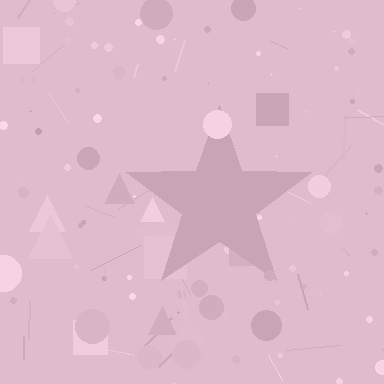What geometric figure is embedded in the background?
A star is embedded in the background.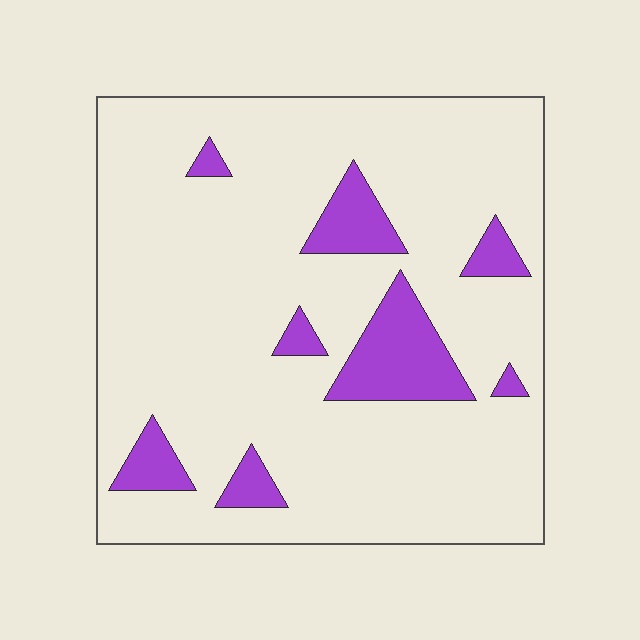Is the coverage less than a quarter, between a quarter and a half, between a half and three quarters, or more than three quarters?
Less than a quarter.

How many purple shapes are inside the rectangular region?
8.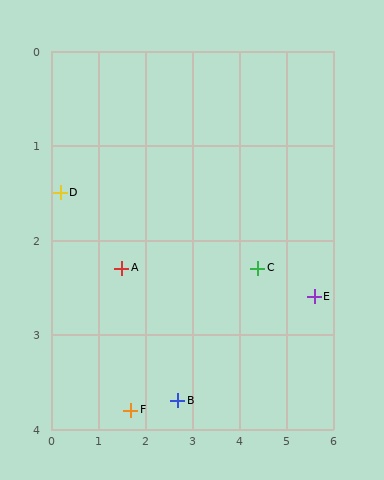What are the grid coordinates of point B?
Point B is at approximately (2.7, 3.7).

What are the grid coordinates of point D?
Point D is at approximately (0.2, 1.5).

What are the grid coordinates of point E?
Point E is at approximately (5.6, 2.6).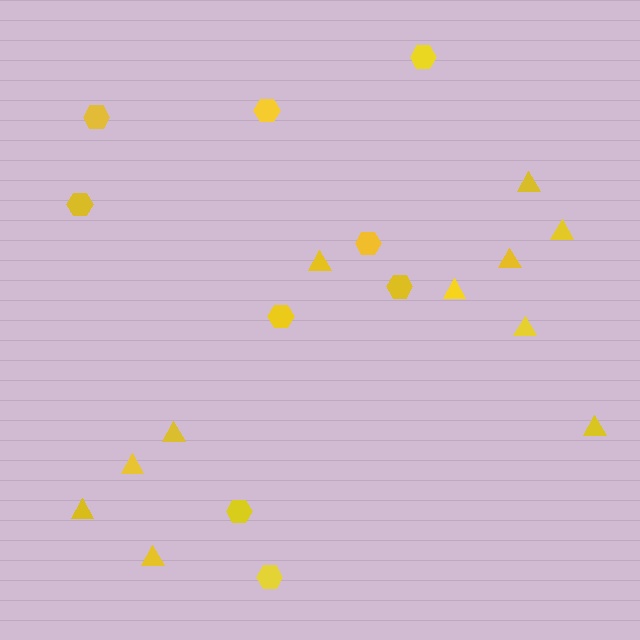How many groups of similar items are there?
There are 2 groups: one group of triangles (11) and one group of hexagons (9).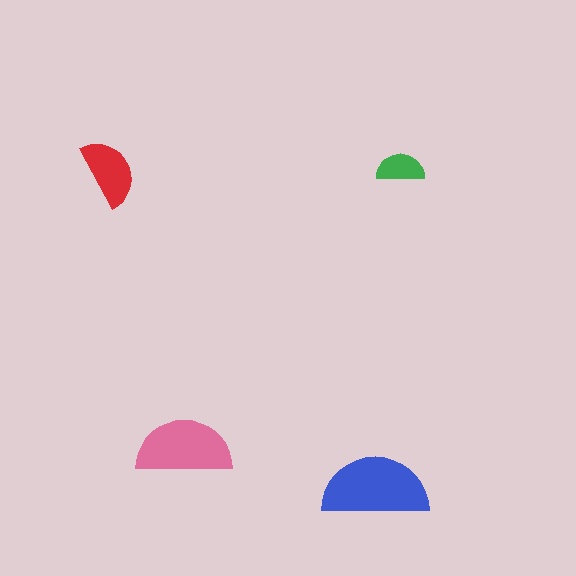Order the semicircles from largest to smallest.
the blue one, the pink one, the red one, the green one.